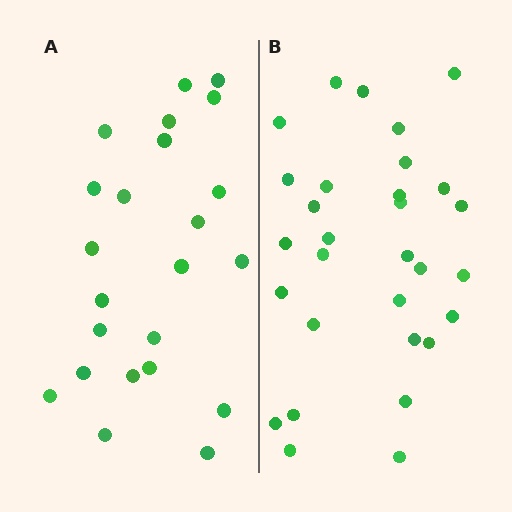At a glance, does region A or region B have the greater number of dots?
Region B (the right region) has more dots.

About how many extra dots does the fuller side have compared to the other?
Region B has roughly 8 or so more dots than region A.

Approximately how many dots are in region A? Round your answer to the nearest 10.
About 20 dots. (The exact count is 23, which rounds to 20.)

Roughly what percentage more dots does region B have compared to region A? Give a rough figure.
About 30% more.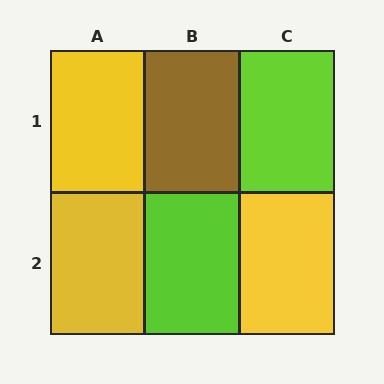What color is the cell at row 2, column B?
Lime.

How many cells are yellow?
3 cells are yellow.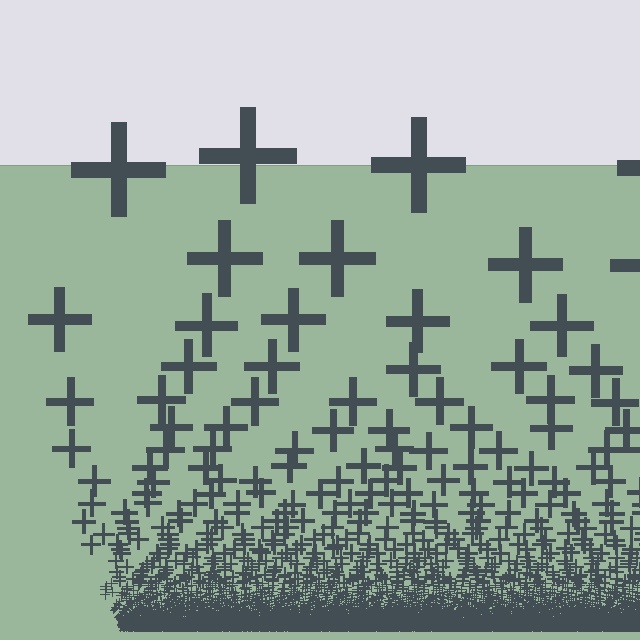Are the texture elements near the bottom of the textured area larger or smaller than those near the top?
Smaller. The gradient is inverted — elements near the bottom are smaller and denser.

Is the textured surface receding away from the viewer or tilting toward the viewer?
The surface appears to tilt toward the viewer. Texture elements get larger and sparser toward the top.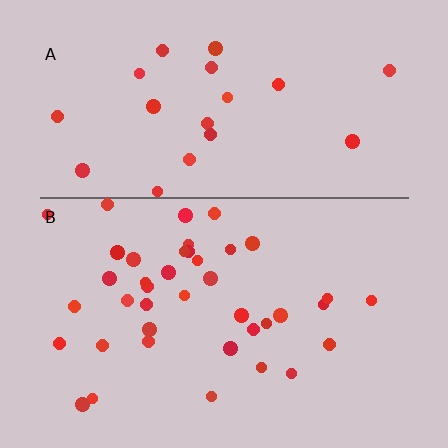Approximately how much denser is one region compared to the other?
Approximately 1.9× — region B over region A.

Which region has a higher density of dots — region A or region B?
B (the bottom).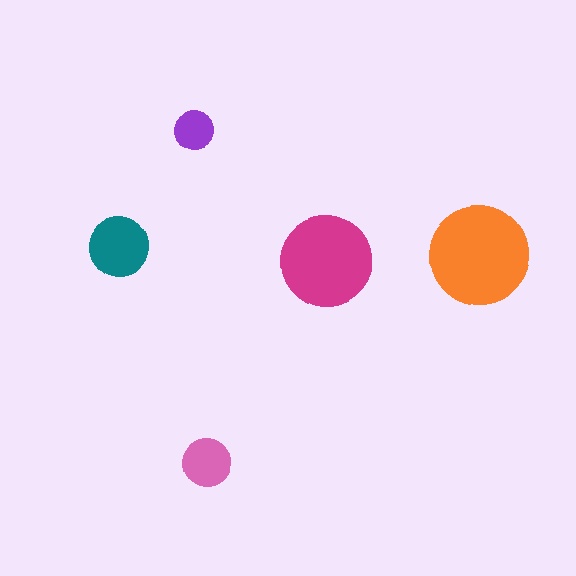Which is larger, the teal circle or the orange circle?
The orange one.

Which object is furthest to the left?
The teal circle is leftmost.